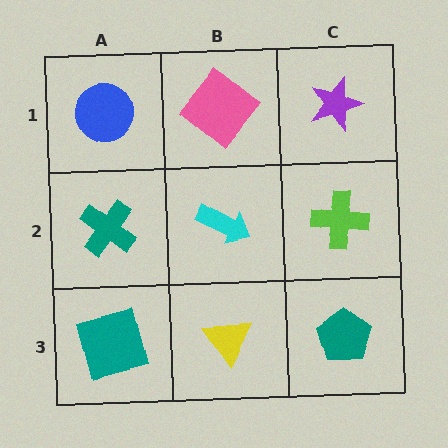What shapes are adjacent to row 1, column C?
A lime cross (row 2, column C), a pink diamond (row 1, column B).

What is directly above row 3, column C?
A lime cross.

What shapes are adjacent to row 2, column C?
A purple star (row 1, column C), a teal pentagon (row 3, column C), a cyan arrow (row 2, column B).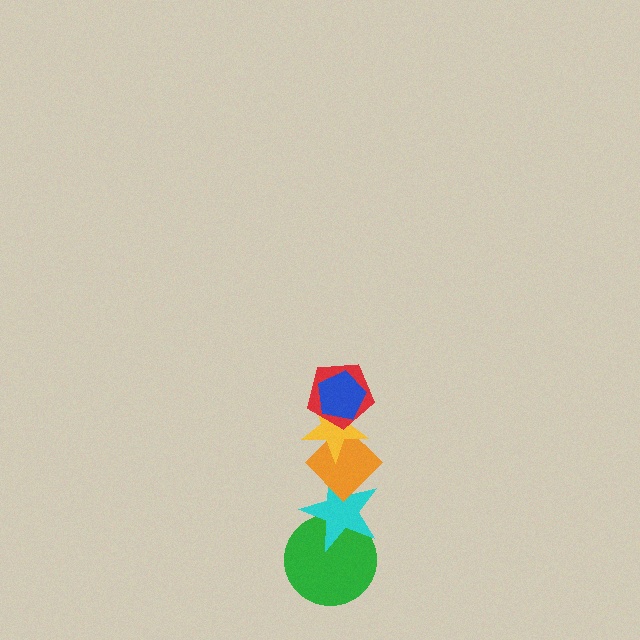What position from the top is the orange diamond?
The orange diamond is 4th from the top.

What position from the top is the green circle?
The green circle is 6th from the top.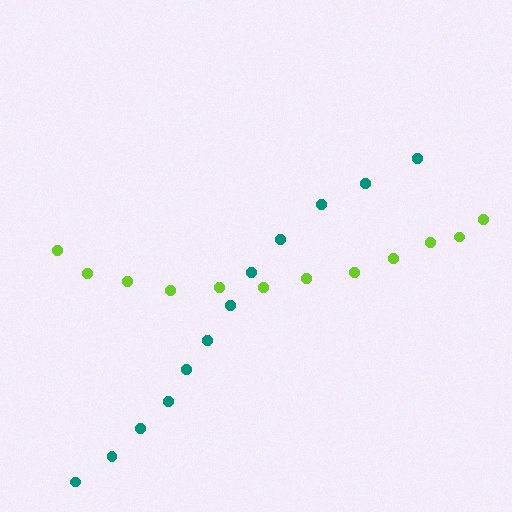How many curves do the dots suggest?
There are 2 distinct paths.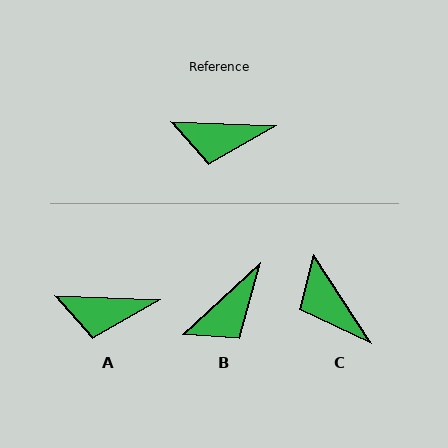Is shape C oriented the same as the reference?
No, it is off by about 55 degrees.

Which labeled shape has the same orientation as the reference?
A.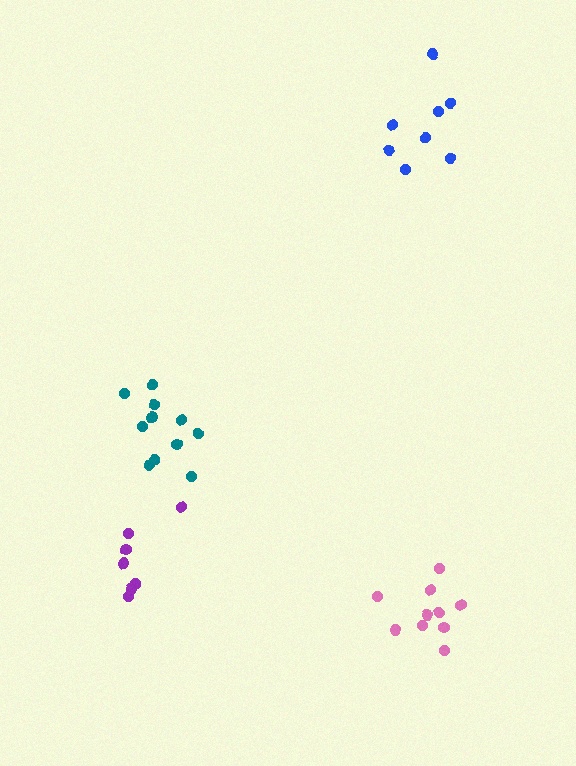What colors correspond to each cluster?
The clusters are colored: teal, purple, blue, pink.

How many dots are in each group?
Group 1: 11 dots, Group 2: 7 dots, Group 3: 8 dots, Group 4: 10 dots (36 total).